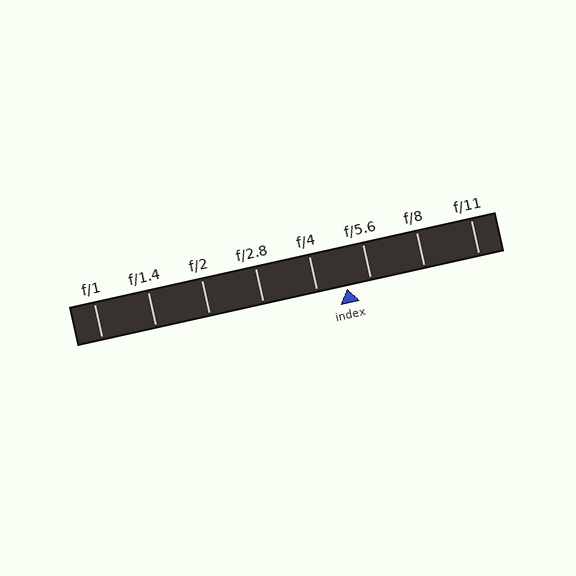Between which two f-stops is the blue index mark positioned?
The index mark is between f/4 and f/5.6.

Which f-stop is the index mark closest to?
The index mark is closest to f/5.6.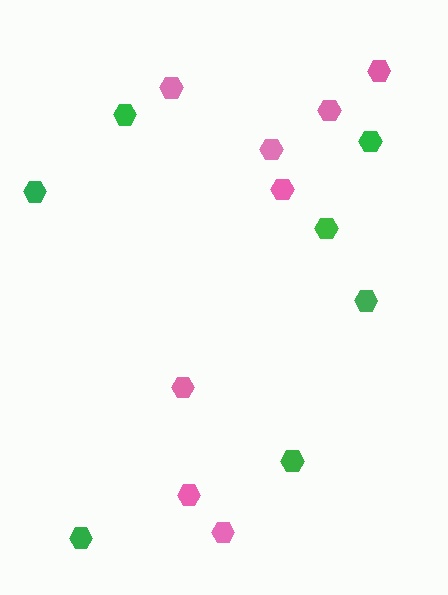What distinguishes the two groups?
There are 2 groups: one group of green hexagons (7) and one group of pink hexagons (8).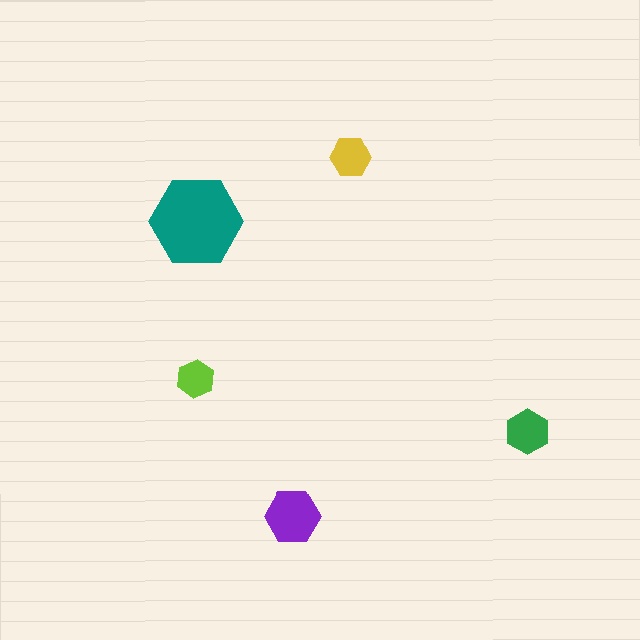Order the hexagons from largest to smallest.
the teal one, the purple one, the green one, the yellow one, the lime one.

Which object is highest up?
The yellow hexagon is topmost.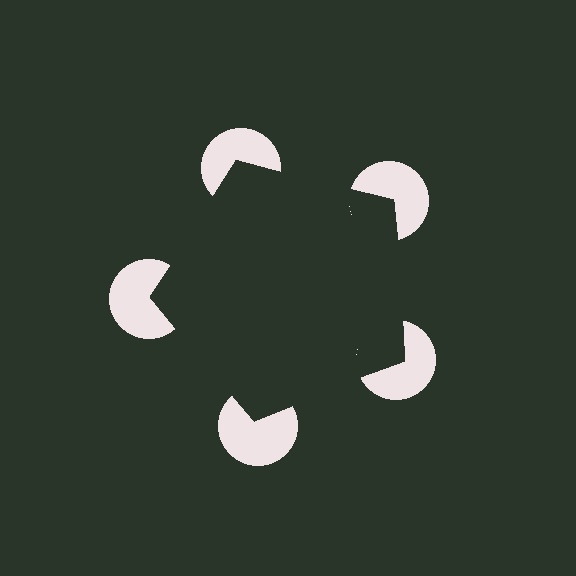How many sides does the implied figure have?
5 sides.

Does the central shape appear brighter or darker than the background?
It typically appears slightly darker than the background, even though no actual brightness change is drawn.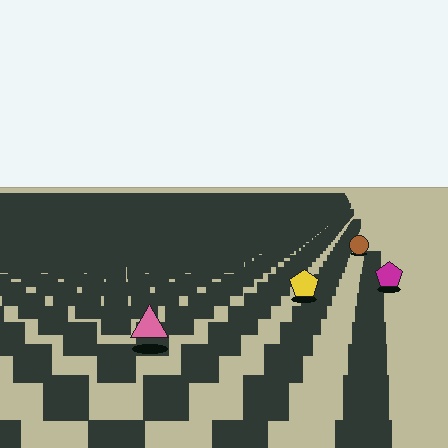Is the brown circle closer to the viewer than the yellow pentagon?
No. The yellow pentagon is closer — you can tell from the texture gradient: the ground texture is coarser near it.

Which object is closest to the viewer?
The pink triangle is closest. The texture marks near it are larger and more spread out.